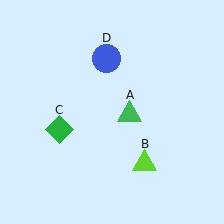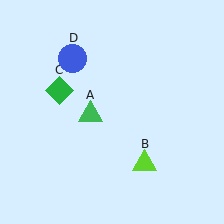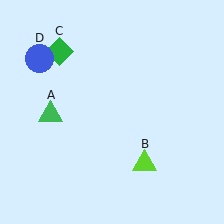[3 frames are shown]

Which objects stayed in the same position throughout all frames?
Lime triangle (object B) remained stationary.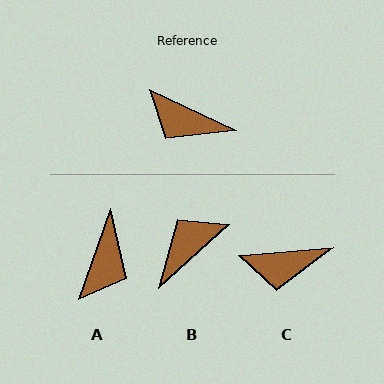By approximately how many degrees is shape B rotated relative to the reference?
Approximately 112 degrees clockwise.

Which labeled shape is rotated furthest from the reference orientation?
B, about 112 degrees away.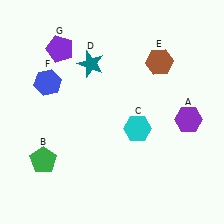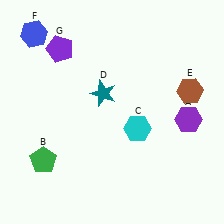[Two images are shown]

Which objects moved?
The objects that moved are: the teal star (D), the brown hexagon (E), the blue hexagon (F).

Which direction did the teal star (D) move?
The teal star (D) moved down.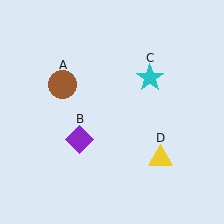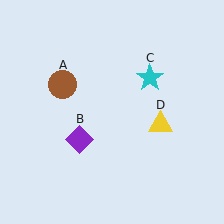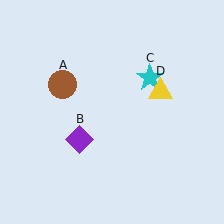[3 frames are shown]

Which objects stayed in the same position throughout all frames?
Brown circle (object A) and purple diamond (object B) and cyan star (object C) remained stationary.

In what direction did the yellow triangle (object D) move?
The yellow triangle (object D) moved up.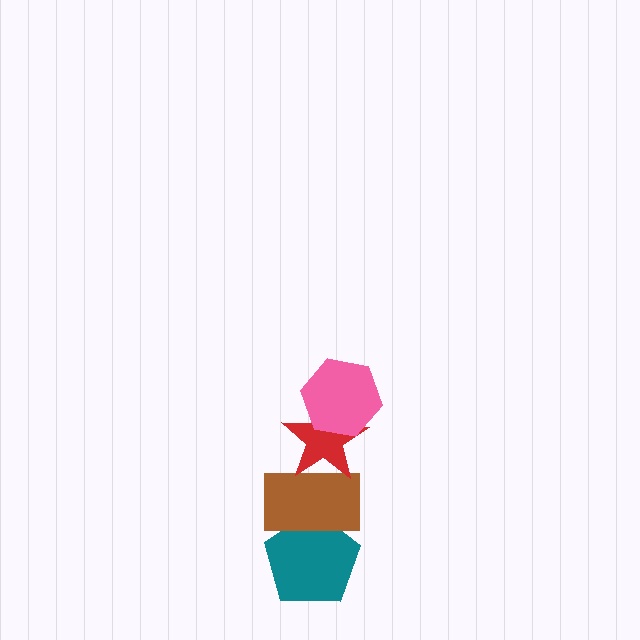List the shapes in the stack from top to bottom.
From top to bottom: the pink hexagon, the red star, the brown rectangle, the teal pentagon.